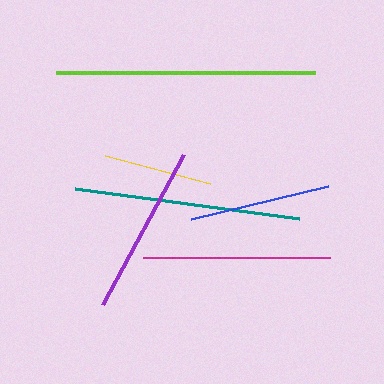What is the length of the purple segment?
The purple segment is approximately 171 pixels long.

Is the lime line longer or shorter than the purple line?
The lime line is longer than the purple line.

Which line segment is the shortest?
The yellow line is the shortest at approximately 109 pixels.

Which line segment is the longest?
The lime line is the longest at approximately 259 pixels.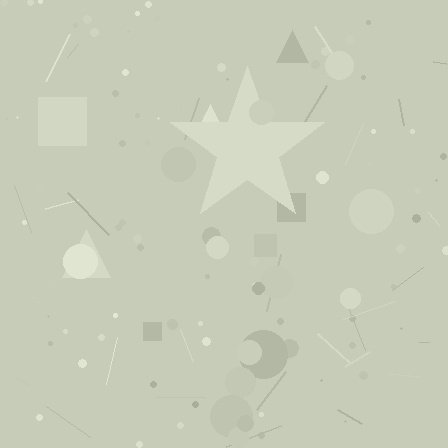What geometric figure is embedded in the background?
A star is embedded in the background.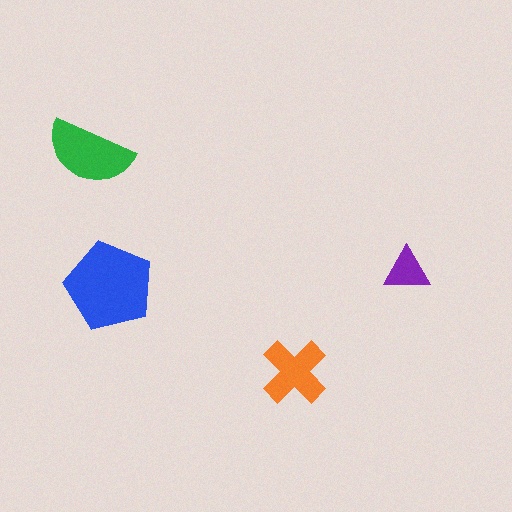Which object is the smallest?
The purple triangle.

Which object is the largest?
The blue pentagon.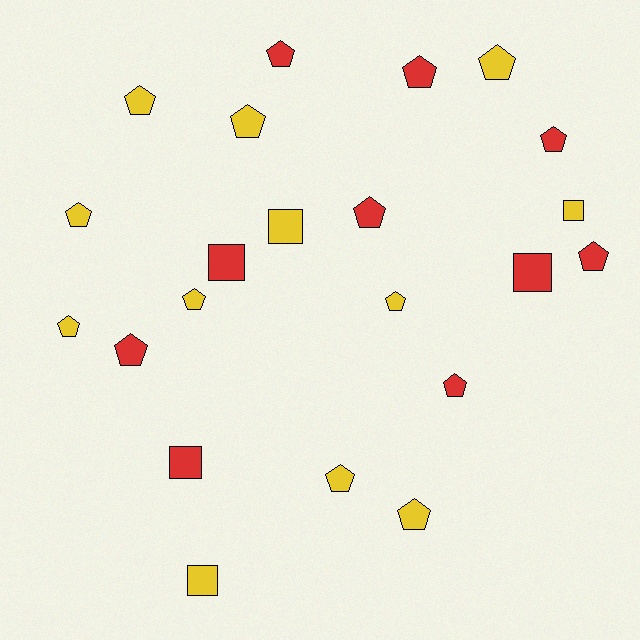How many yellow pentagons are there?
There are 9 yellow pentagons.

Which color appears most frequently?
Yellow, with 12 objects.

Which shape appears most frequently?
Pentagon, with 16 objects.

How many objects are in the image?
There are 22 objects.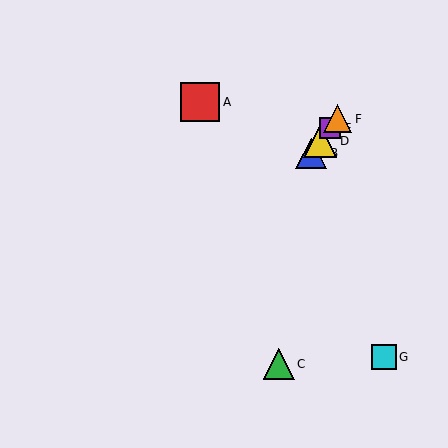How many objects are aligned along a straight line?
4 objects (B, D, E, F) are aligned along a straight line.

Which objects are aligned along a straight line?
Objects B, D, E, F are aligned along a straight line.